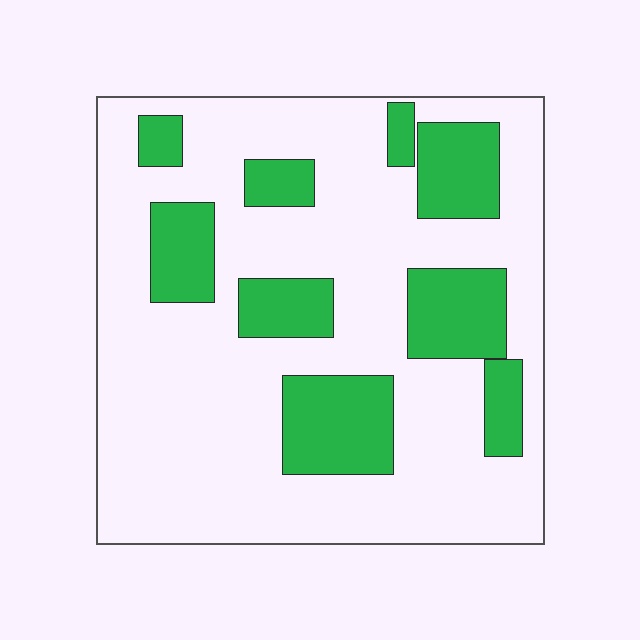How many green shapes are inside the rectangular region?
9.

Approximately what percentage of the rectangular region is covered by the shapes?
Approximately 25%.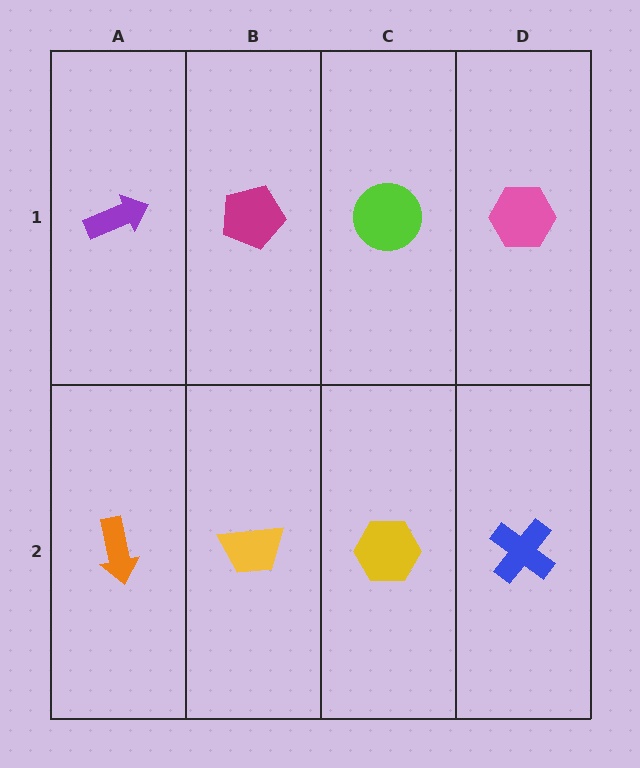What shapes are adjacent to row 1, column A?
An orange arrow (row 2, column A), a magenta pentagon (row 1, column B).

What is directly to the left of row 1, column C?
A magenta pentagon.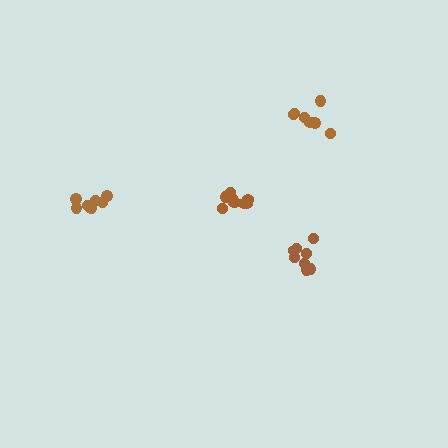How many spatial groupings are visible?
There are 4 spatial groupings.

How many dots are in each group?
Group 1: 9 dots, Group 2: 8 dots, Group 3: 8 dots, Group 4: 8 dots (33 total).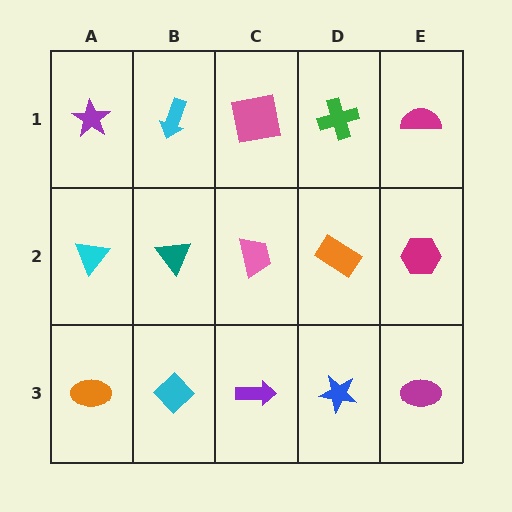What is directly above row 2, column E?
A magenta semicircle.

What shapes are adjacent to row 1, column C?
A pink trapezoid (row 2, column C), a cyan arrow (row 1, column B), a green cross (row 1, column D).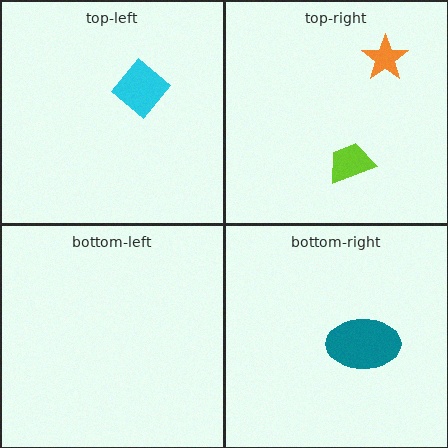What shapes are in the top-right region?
The lime trapezoid, the orange star.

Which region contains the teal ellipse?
The bottom-right region.